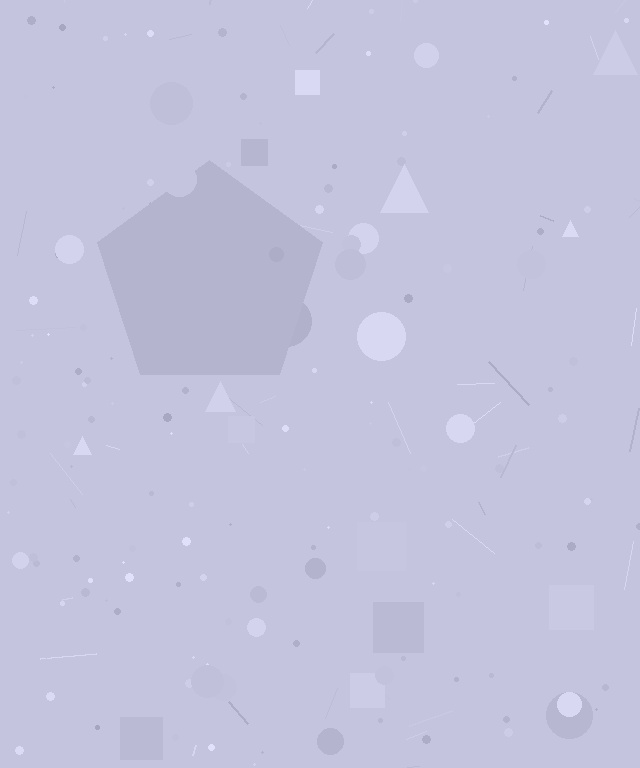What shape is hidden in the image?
A pentagon is hidden in the image.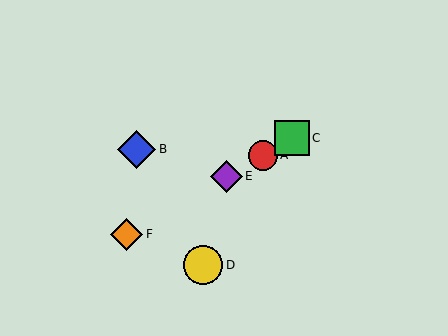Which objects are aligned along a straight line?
Objects A, C, E, F are aligned along a straight line.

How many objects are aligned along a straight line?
4 objects (A, C, E, F) are aligned along a straight line.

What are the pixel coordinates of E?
Object E is at (226, 176).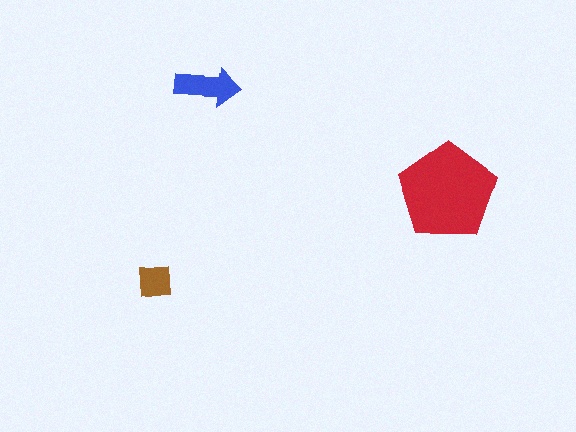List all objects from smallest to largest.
The brown square, the blue arrow, the red pentagon.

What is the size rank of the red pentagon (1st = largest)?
1st.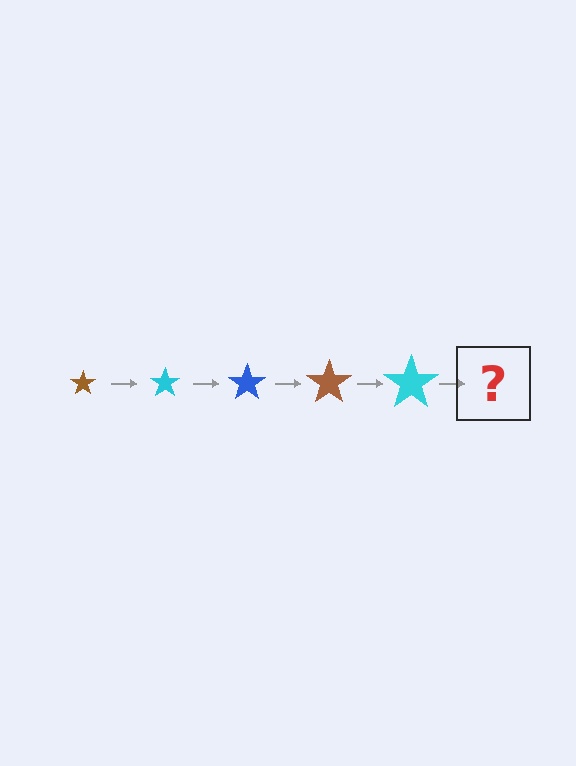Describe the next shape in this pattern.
It should be a blue star, larger than the previous one.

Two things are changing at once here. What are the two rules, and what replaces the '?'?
The two rules are that the star grows larger each step and the color cycles through brown, cyan, and blue. The '?' should be a blue star, larger than the previous one.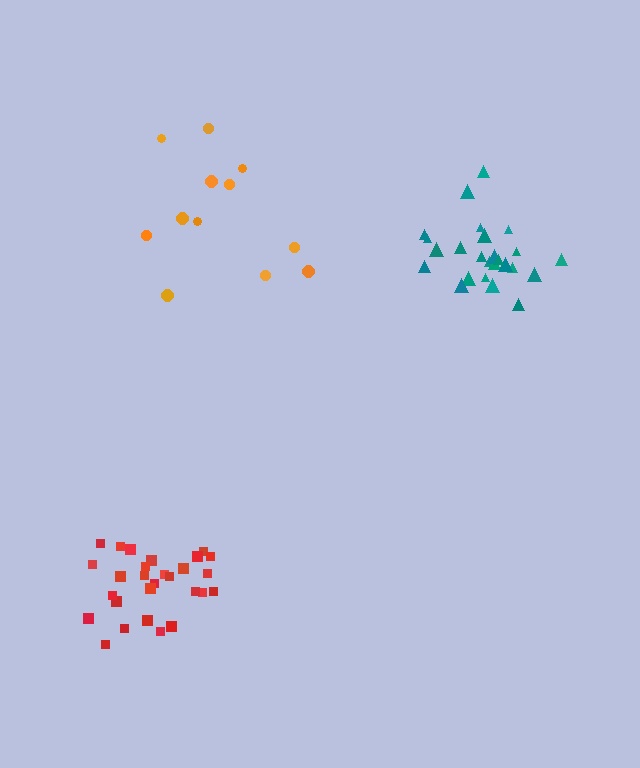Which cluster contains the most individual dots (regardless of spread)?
Red (28).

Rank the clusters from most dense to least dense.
teal, red, orange.